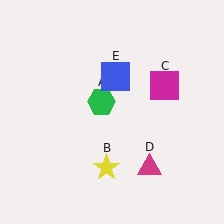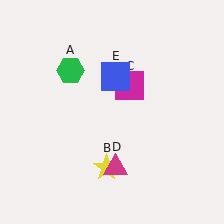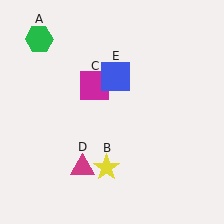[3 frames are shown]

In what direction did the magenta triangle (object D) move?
The magenta triangle (object D) moved left.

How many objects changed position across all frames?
3 objects changed position: green hexagon (object A), magenta square (object C), magenta triangle (object D).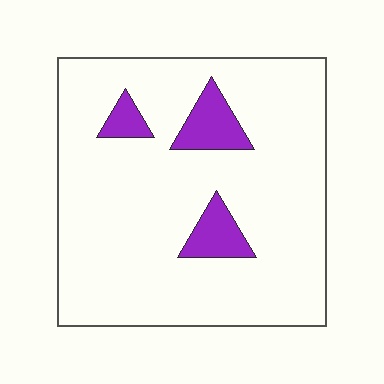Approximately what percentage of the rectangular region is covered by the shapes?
Approximately 10%.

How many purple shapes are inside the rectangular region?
3.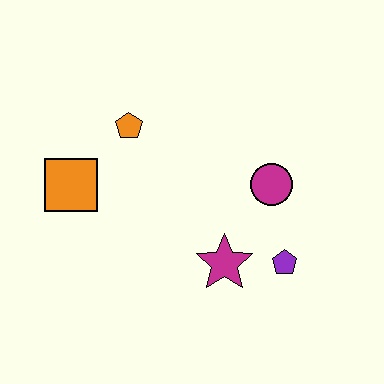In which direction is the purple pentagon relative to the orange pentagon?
The purple pentagon is to the right of the orange pentagon.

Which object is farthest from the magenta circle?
The orange square is farthest from the magenta circle.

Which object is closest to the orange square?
The orange pentagon is closest to the orange square.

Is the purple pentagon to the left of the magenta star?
No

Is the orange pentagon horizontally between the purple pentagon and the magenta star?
No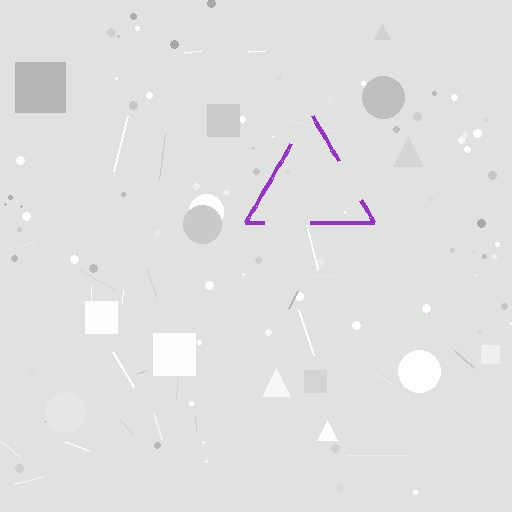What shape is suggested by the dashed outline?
The dashed outline suggests a triangle.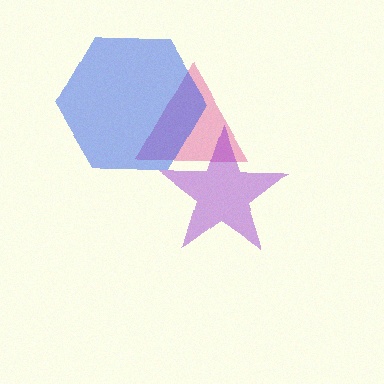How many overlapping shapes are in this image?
There are 3 overlapping shapes in the image.